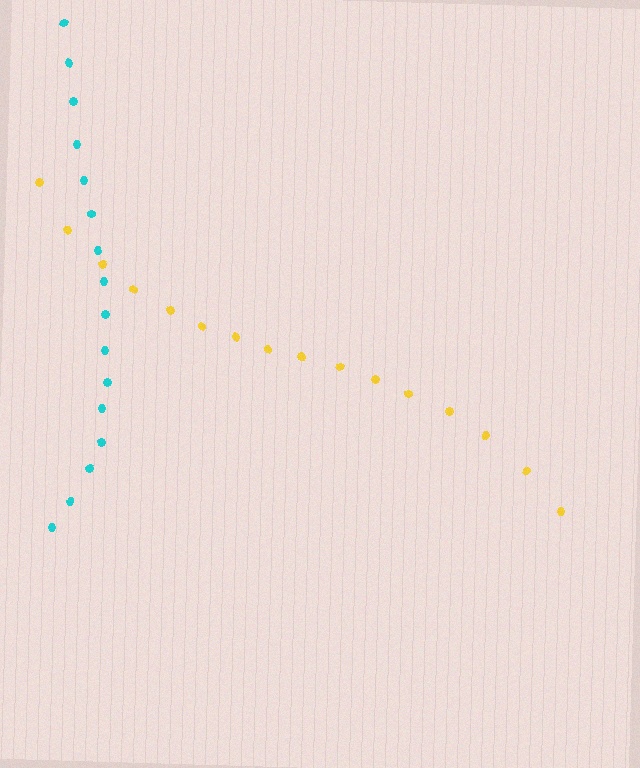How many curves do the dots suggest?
There are 2 distinct paths.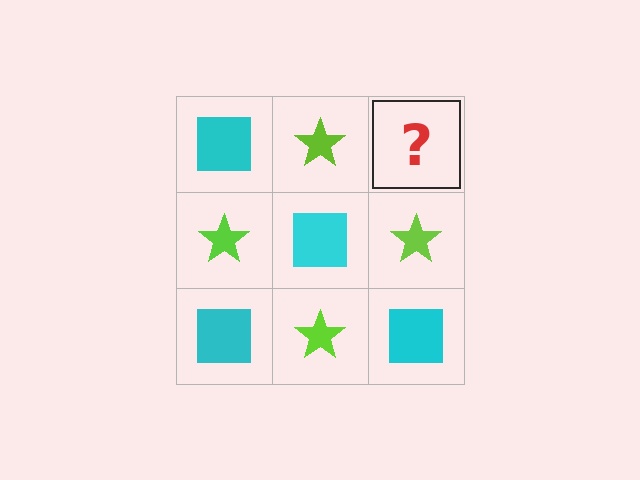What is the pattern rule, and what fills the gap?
The rule is that it alternates cyan square and lime star in a checkerboard pattern. The gap should be filled with a cyan square.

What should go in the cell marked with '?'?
The missing cell should contain a cyan square.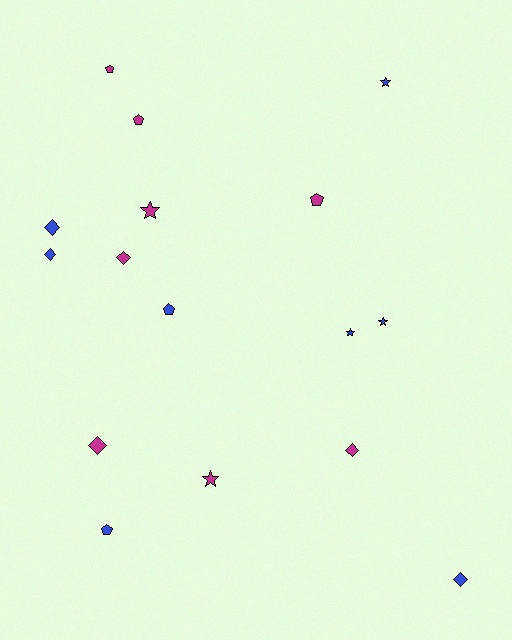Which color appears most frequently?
Magenta, with 8 objects.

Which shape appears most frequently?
Diamond, with 6 objects.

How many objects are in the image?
There are 16 objects.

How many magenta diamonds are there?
There are 3 magenta diamonds.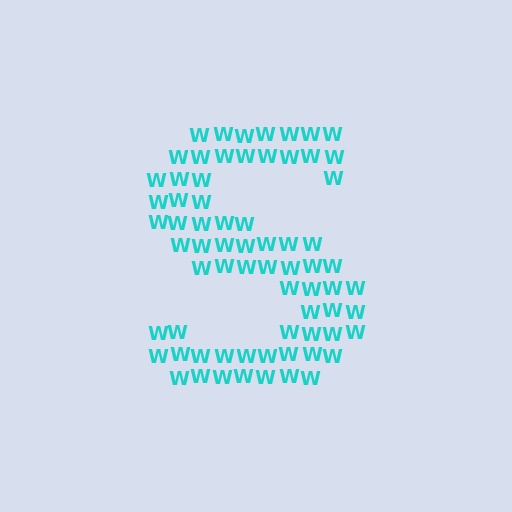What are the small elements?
The small elements are letter W's.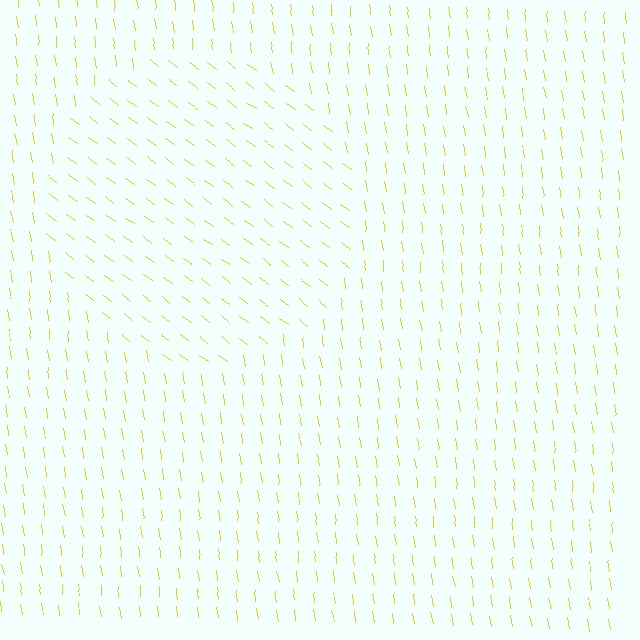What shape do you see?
I see a circle.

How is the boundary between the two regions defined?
The boundary is defined purely by a change in line orientation (approximately 45 degrees difference). All lines are the same color and thickness.